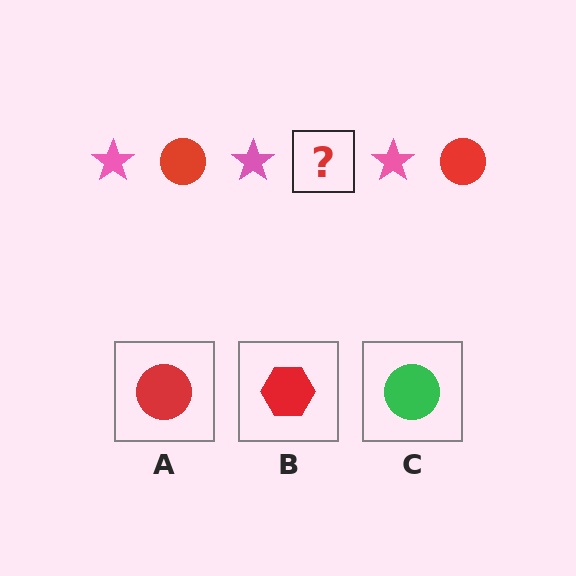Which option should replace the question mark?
Option A.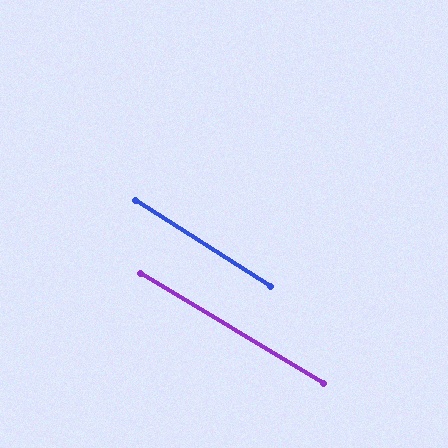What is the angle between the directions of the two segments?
Approximately 1 degree.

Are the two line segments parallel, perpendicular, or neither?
Parallel — their directions differ by only 1.4°.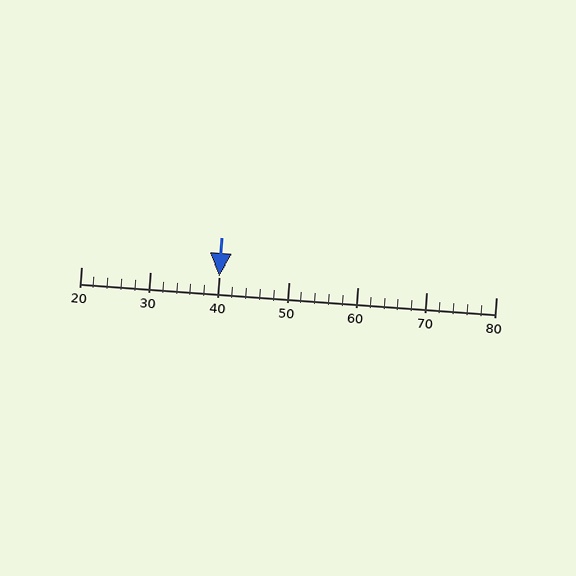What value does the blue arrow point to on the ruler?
The blue arrow points to approximately 40.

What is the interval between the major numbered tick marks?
The major tick marks are spaced 10 units apart.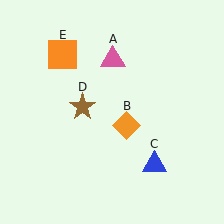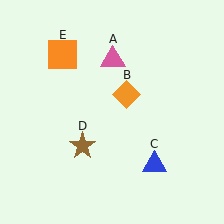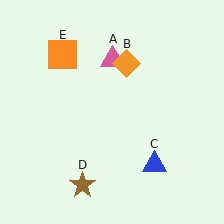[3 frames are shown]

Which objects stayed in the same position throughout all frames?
Pink triangle (object A) and blue triangle (object C) and orange square (object E) remained stationary.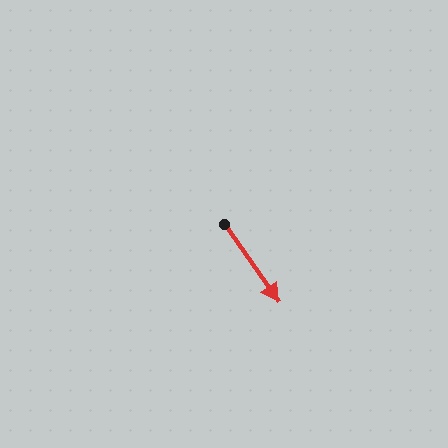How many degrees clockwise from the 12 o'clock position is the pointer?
Approximately 145 degrees.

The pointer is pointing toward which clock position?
Roughly 5 o'clock.